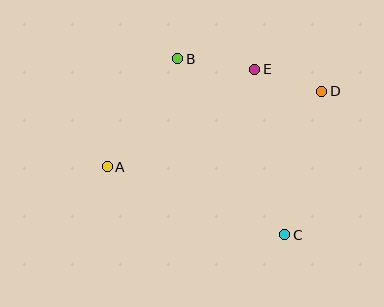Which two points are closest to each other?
Points D and E are closest to each other.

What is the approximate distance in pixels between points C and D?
The distance between C and D is approximately 148 pixels.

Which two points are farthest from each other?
Points A and D are farthest from each other.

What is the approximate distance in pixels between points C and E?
The distance between C and E is approximately 168 pixels.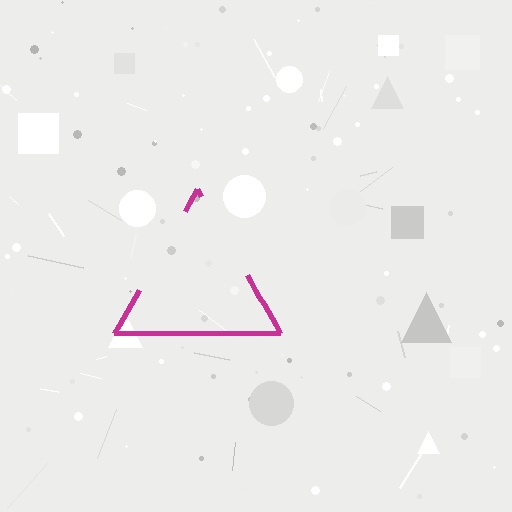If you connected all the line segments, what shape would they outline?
They would outline a triangle.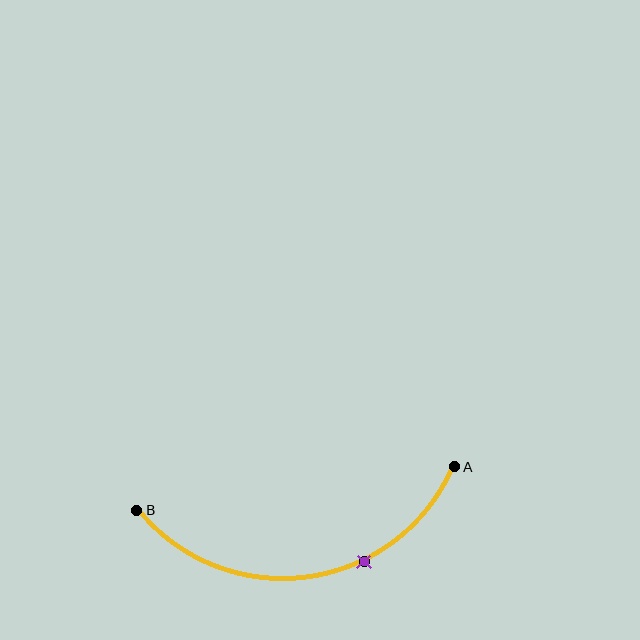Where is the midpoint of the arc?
The arc midpoint is the point on the curve farthest from the straight line joining A and B. It sits below that line.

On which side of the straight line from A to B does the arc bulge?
The arc bulges below the straight line connecting A and B.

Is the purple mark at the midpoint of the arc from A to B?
No. The purple mark lies on the arc but is closer to endpoint A. The arc midpoint would be at the point on the curve equidistant along the arc from both A and B.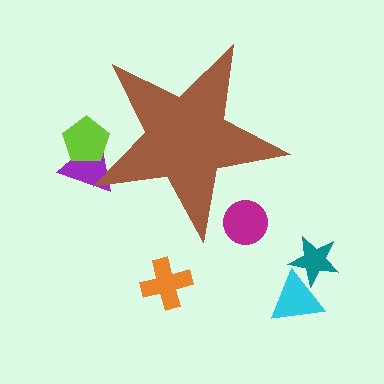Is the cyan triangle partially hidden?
No, the cyan triangle is fully visible.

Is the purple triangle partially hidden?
Yes, the purple triangle is partially hidden behind the brown star.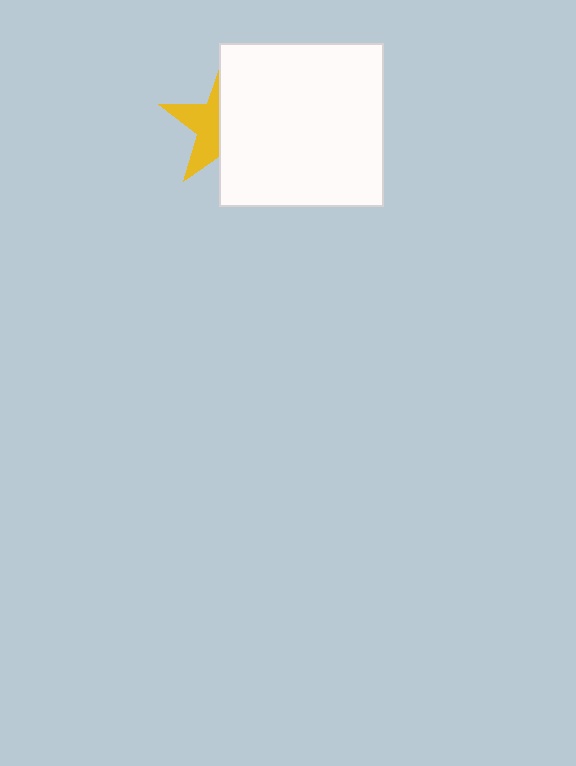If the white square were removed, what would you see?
You would see the complete yellow star.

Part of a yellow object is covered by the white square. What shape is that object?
It is a star.